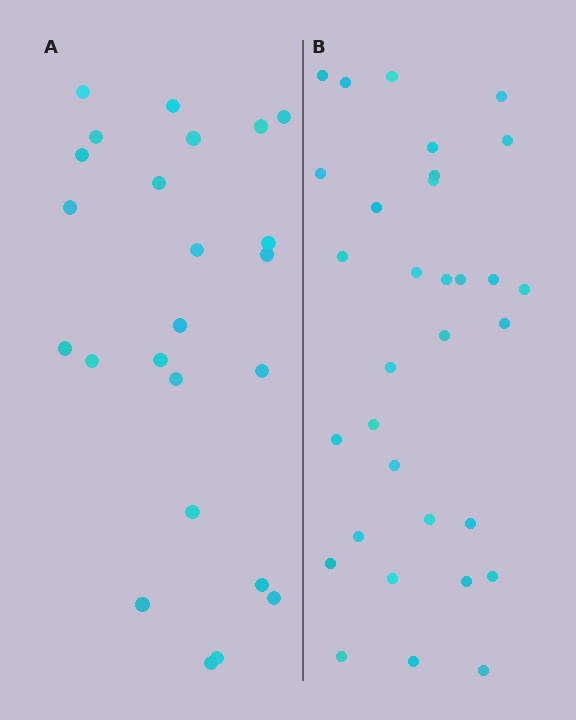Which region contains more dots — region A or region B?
Region B (the right region) has more dots.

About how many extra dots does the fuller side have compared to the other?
Region B has roughly 8 or so more dots than region A.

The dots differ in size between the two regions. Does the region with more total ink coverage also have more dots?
No. Region A has more total ink coverage because its dots are larger, but region B actually contains more individual dots. Total area can be misleading — the number of items is what matters here.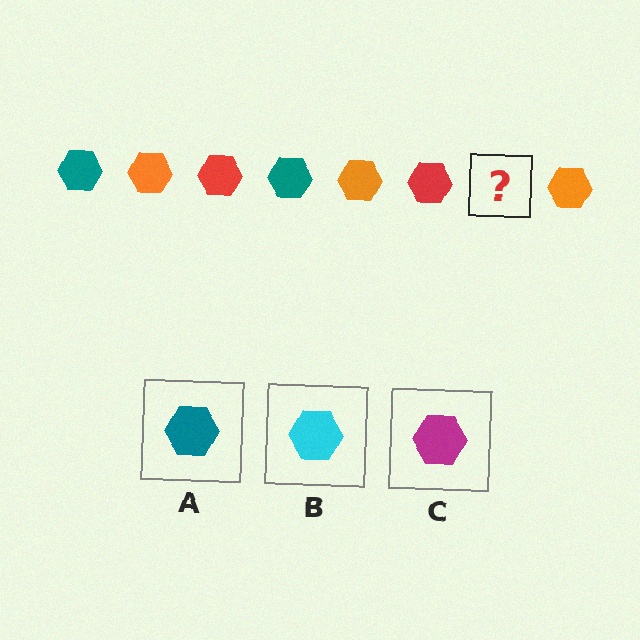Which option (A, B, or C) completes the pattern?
A.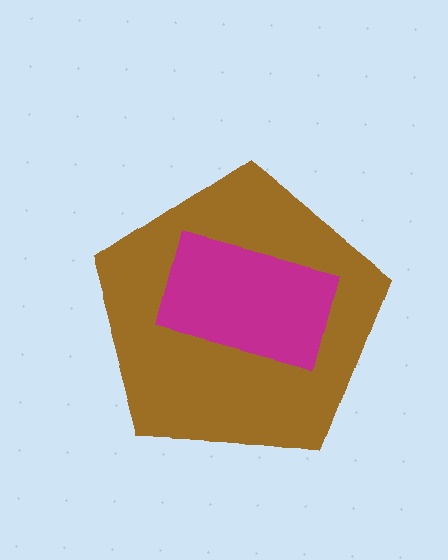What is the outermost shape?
The brown pentagon.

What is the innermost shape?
The magenta rectangle.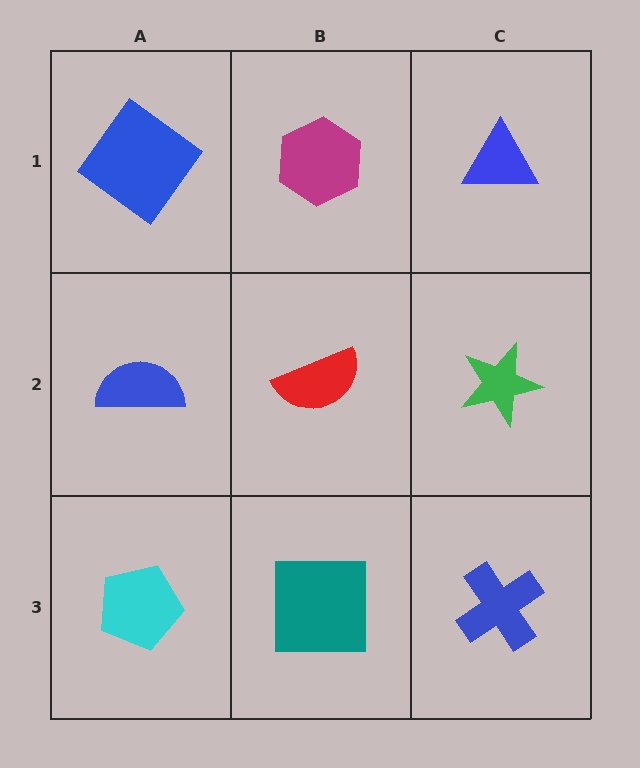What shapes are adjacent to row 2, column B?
A magenta hexagon (row 1, column B), a teal square (row 3, column B), a blue semicircle (row 2, column A), a green star (row 2, column C).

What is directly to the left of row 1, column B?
A blue diamond.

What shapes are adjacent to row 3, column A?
A blue semicircle (row 2, column A), a teal square (row 3, column B).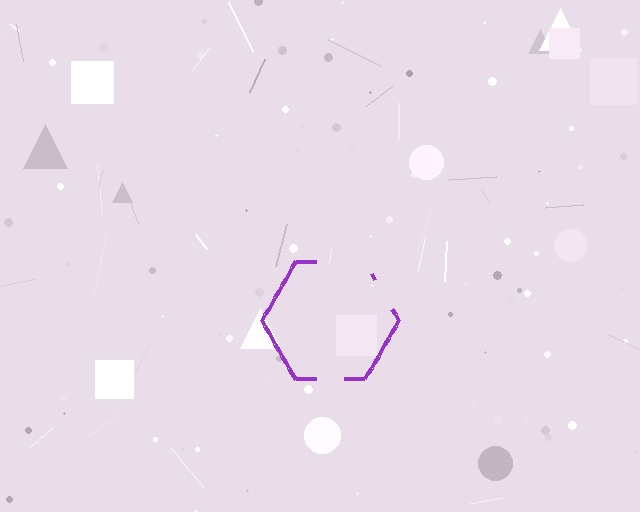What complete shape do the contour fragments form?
The contour fragments form a hexagon.